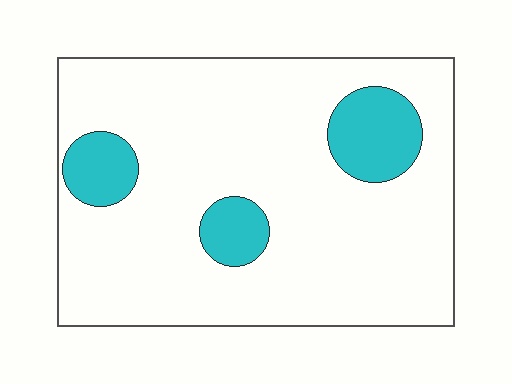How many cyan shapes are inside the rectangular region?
3.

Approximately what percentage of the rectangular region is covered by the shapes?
Approximately 15%.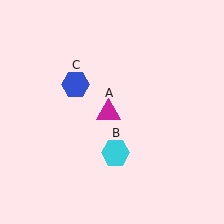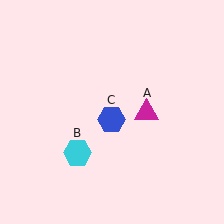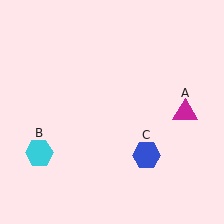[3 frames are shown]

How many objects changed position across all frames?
3 objects changed position: magenta triangle (object A), cyan hexagon (object B), blue hexagon (object C).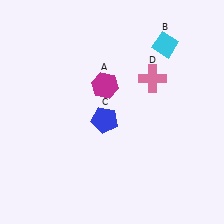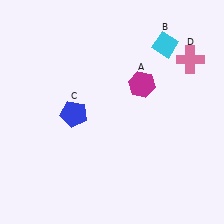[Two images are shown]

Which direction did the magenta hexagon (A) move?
The magenta hexagon (A) moved right.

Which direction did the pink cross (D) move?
The pink cross (D) moved right.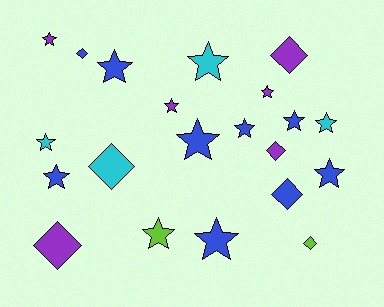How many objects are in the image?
There are 21 objects.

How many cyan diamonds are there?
There is 1 cyan diamond.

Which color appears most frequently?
Blue, with 9 objects.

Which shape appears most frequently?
Star, with 14 objects.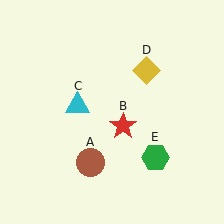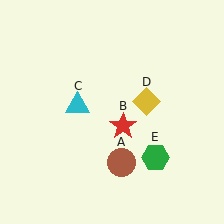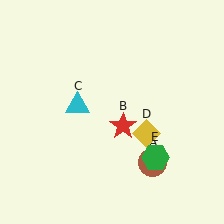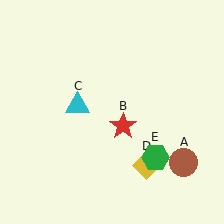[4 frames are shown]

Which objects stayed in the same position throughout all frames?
Red star (object B) and cyan triangle (object C) and green hexagon (object E) remained stationary.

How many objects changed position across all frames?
2 objects changed position: brown circle (object A), yellow diamond (object D).